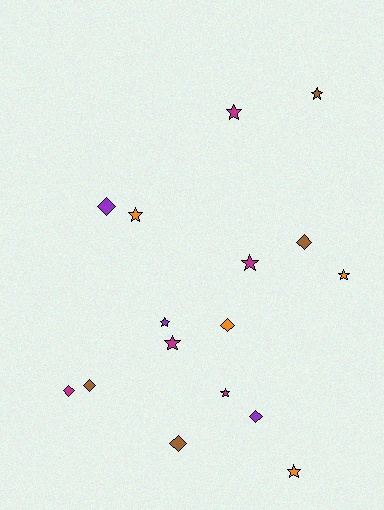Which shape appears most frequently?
Star, with 9 objects.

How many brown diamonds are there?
There are 3 brown diamonds.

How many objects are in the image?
There are 16 objects.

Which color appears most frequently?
Magenta, with 5 objects.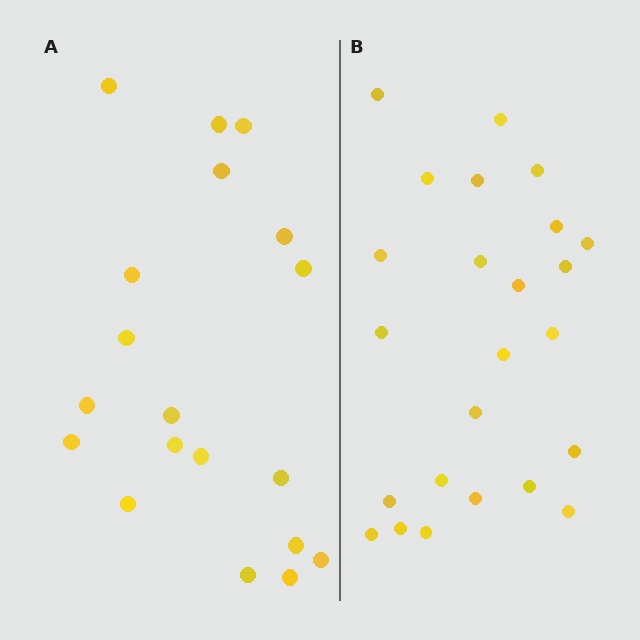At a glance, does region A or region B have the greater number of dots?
Region B (the right region) has more dots.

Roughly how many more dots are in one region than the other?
Region B has about 5 more dots than region A.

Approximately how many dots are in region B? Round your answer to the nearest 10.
About 20 dots. (The exact count is 24, which rounds to 20.)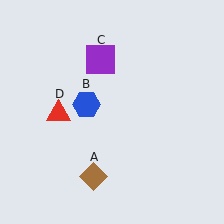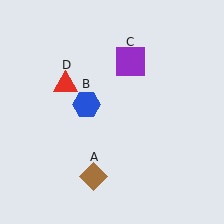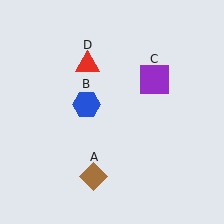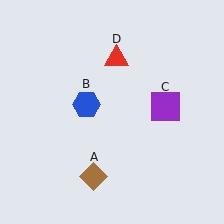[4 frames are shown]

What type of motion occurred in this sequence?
The purple square (object C), red triangle (object D) rotated clockwise around the center of the scene.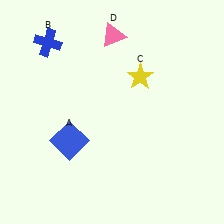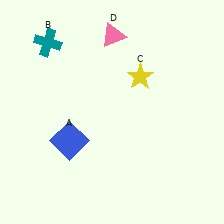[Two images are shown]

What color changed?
The cross (B) changed from blue in Image 1 to teal in Image 2.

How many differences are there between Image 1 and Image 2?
There is 1 difference between the two images.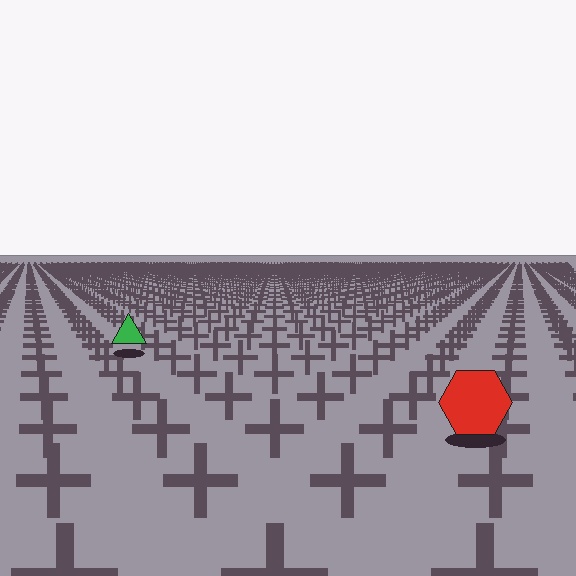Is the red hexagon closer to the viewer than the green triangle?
Yes. The red hexagon is closer — you can tell from the texture gradient: the ground texture is coarser near it.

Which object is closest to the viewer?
The red hexagon is closest. The texture marks near it are larger and more spread out.